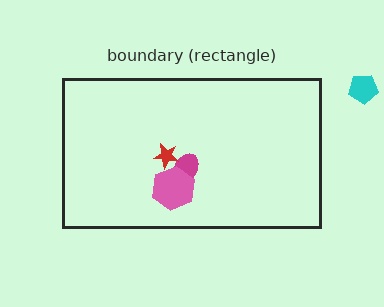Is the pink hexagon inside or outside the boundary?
Inside.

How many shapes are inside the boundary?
3 inside, 1 outside.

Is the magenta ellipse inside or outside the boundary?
Inside.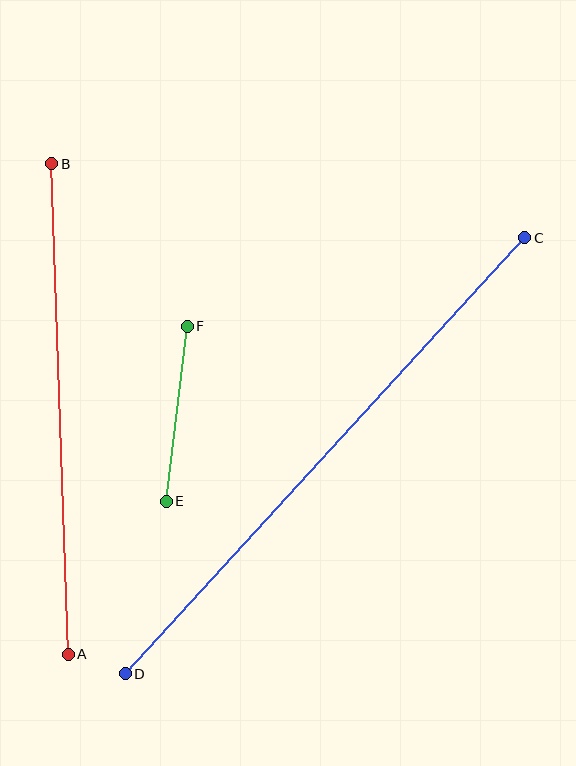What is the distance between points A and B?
The distance is approximately 491 pixels.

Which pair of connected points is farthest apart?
Points C and D are farthest apart.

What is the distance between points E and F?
The distance is approximately 176 pixels.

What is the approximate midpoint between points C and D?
The midpoint is at approximately (325, 456) pixels.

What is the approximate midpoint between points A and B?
The midpoint is at approximately (60, 409) pixels.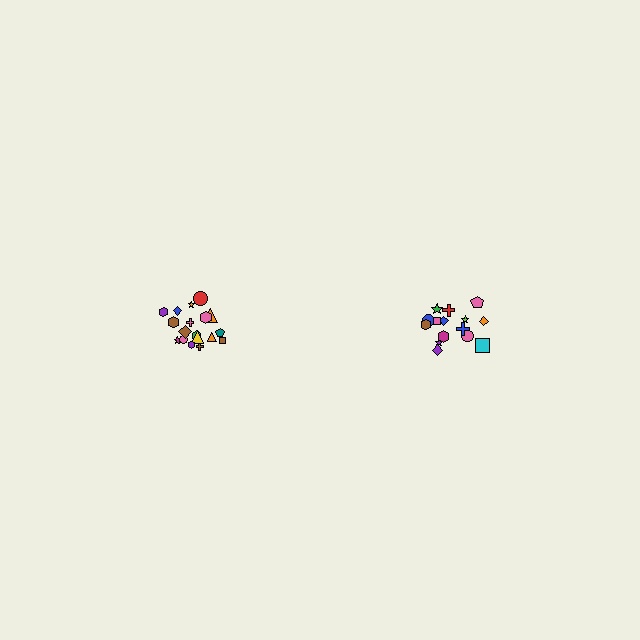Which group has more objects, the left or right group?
The left group.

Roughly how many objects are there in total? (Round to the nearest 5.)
Roughly 35 objects in total.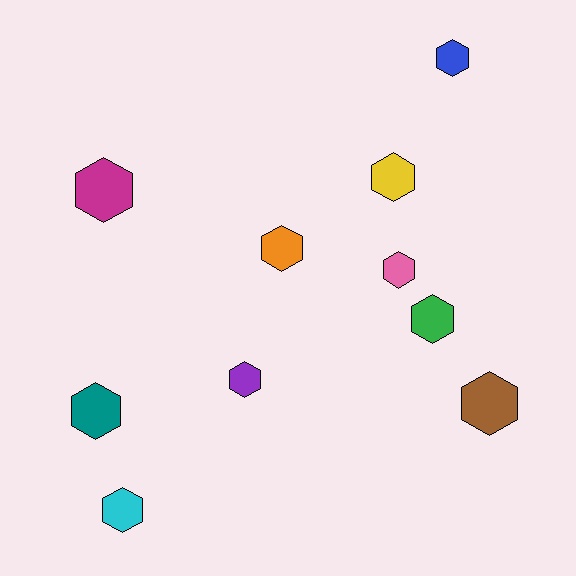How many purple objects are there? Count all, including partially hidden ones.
There is 1 purple object.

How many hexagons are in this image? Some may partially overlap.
There are 10 hexagons.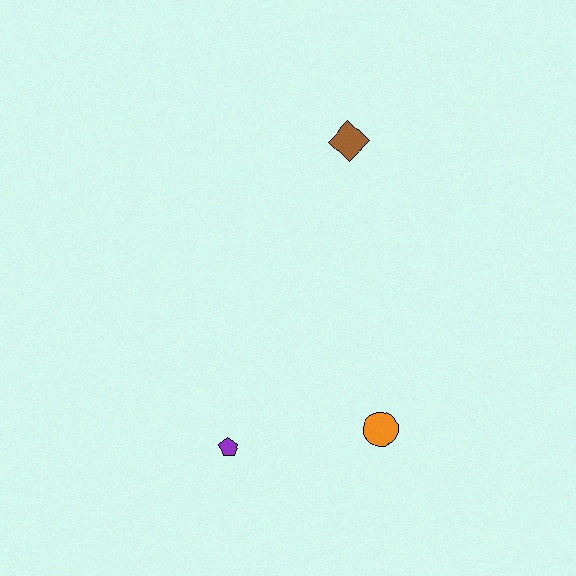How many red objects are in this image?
There are no red objects.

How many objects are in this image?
There are 3 objects.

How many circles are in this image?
There is 1 circle.